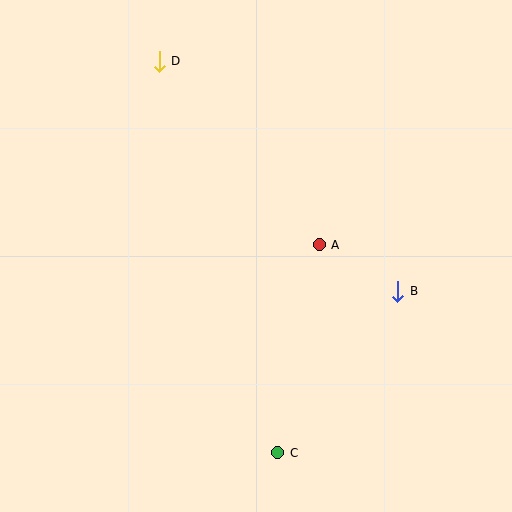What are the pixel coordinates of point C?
Point C is at (278, 453).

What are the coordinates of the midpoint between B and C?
The midpoint between B and C is at (338, 372).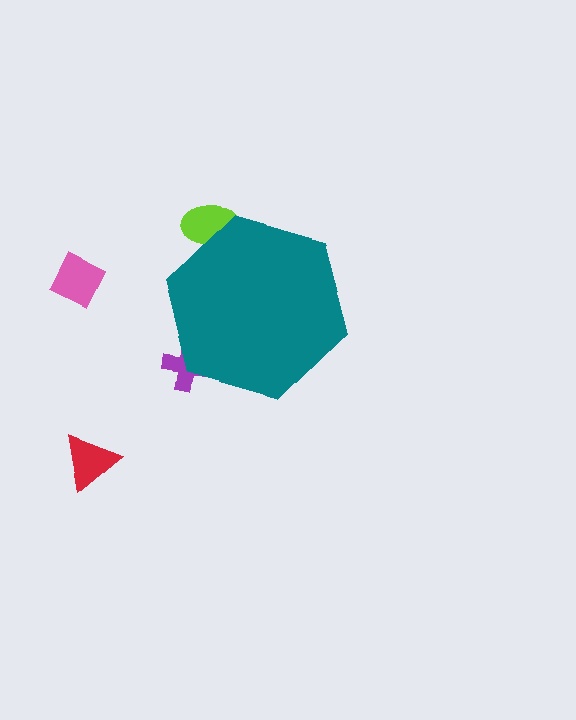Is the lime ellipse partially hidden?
Yes, the lime ellipse is partially hidden behind the teal hexagon.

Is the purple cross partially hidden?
Yes, the purple cross is partially hidden behind the teal hexagon.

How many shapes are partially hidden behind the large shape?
2 shapes are partially hidden.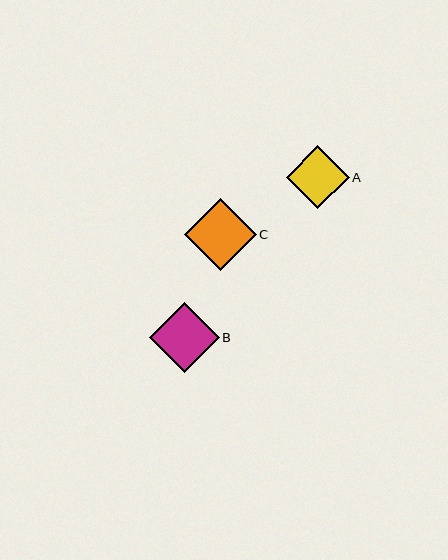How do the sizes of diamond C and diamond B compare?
Diamond C and diamond B are approximately the same size.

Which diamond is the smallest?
Diamond A is the smallest with a size of approximately 63 pixels.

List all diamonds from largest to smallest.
From largest to smallest: C, B, A.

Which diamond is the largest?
Diamond C is the largest with a size of approximately 72 pixels.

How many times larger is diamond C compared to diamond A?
Diamond C is approximately 1.1 times the size of diamond A.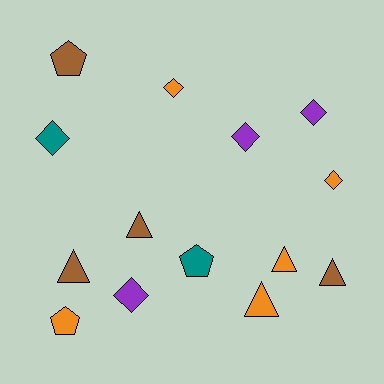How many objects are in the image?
There are 14 objects.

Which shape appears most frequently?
Diamond, with 6 objects.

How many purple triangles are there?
There are no purple triangles.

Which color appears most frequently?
Orange, with 5 objects.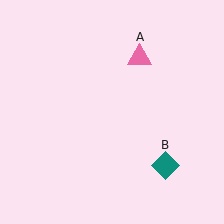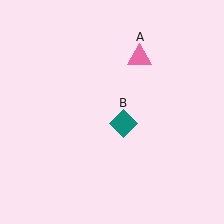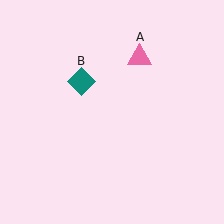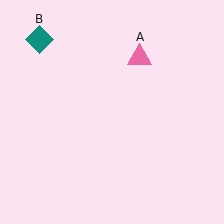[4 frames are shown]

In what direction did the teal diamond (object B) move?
The teal diamond (object B) moved up and to the left.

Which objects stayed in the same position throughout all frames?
Pink triangle (object A) remained stationary.